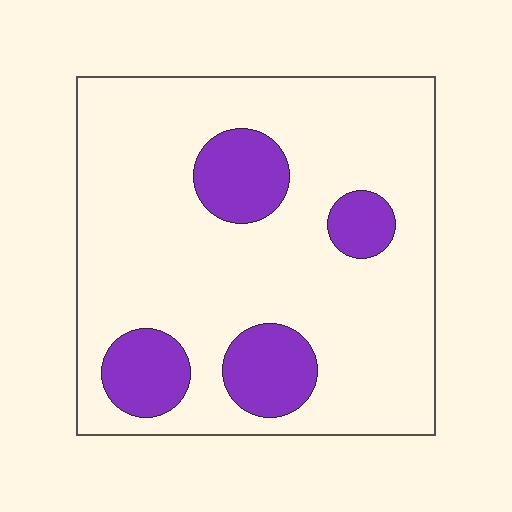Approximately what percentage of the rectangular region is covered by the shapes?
Approximately 20%.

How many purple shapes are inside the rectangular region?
4.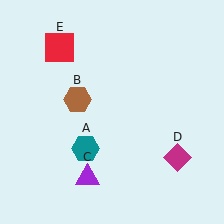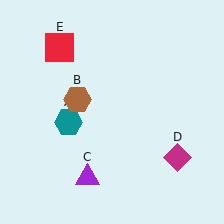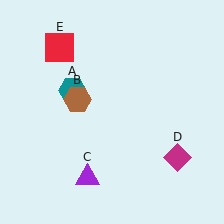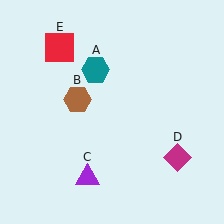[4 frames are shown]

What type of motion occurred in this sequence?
The teal hexagon (object A) rotated clockwise around the center of the scene.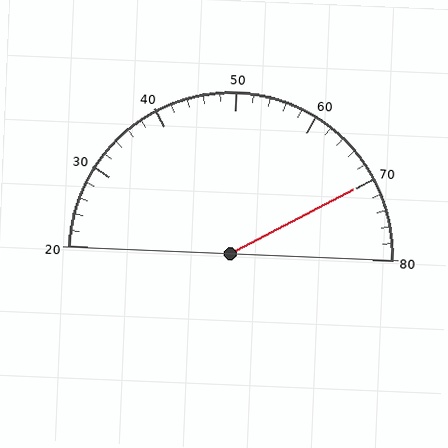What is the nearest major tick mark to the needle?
The nearest major tick mark is 70.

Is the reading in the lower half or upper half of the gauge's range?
The reading is in the upper half of the range (20 to 80).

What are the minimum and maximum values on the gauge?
The gauge ranges from 20 to 80.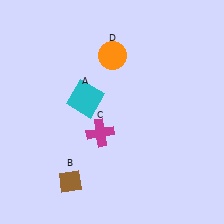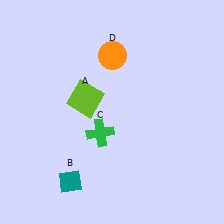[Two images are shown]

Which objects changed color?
A changed from cyan to lime. B changed from brown to teal. C changed from magenta to green.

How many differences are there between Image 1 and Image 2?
There are 3 differences between the two images.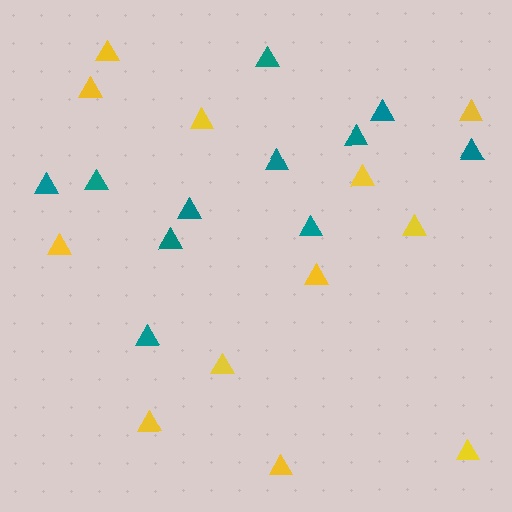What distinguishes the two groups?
There are 2 groups: one group of teal triangles (11) and one group of yellow triangles (12).